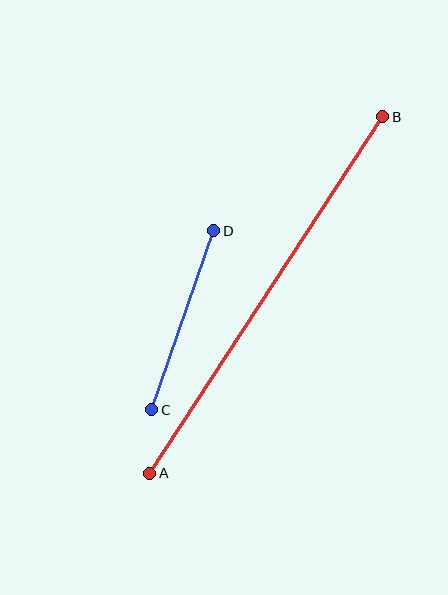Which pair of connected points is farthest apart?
Points A and B are farthest apart.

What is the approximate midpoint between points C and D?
The midpoint is at approximately (183, 320) pixels.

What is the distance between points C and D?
The distance is approximately 189 pixels.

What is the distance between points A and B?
The distance is approximately 426 pixels.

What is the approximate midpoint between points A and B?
The midpoint is at approximately (266, 295) pixels.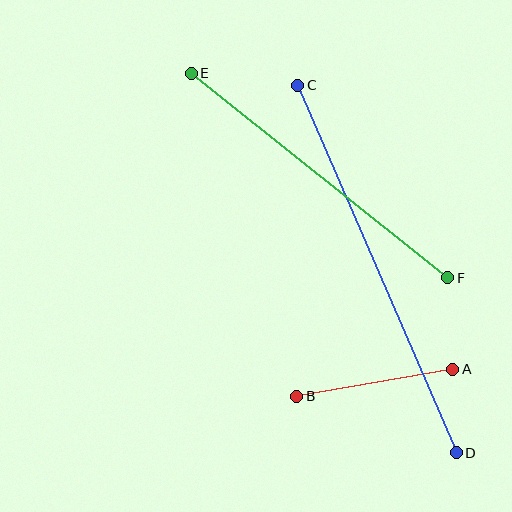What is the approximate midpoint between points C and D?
The midpoint is at approximately (377, 269) pixels.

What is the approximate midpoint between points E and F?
The midpoint is at approximately (320, 176) pixels.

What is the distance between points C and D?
The distance is approximately 400 pixels.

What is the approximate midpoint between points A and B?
The midpoint is at approximately (375, 383) pixels.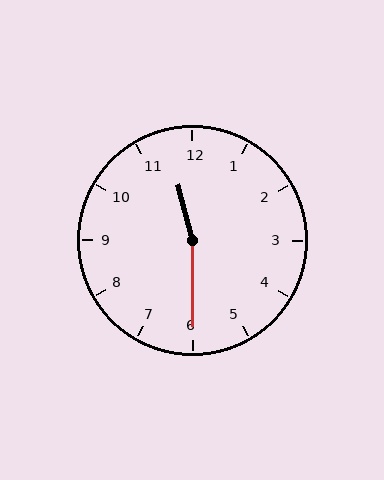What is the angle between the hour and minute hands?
Approximately 165 degrees.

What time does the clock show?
11:30.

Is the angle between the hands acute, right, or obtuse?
It is obtuse.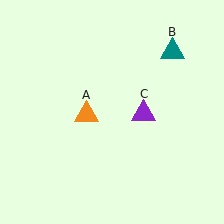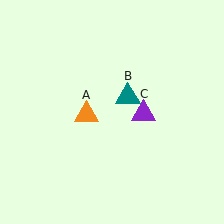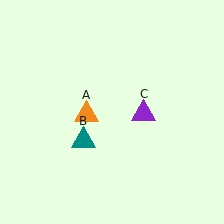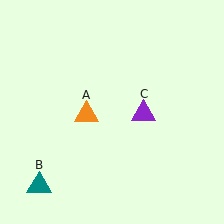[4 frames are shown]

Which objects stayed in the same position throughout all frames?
Orange triangle (object A) and purple triangle (object C) remained stationary.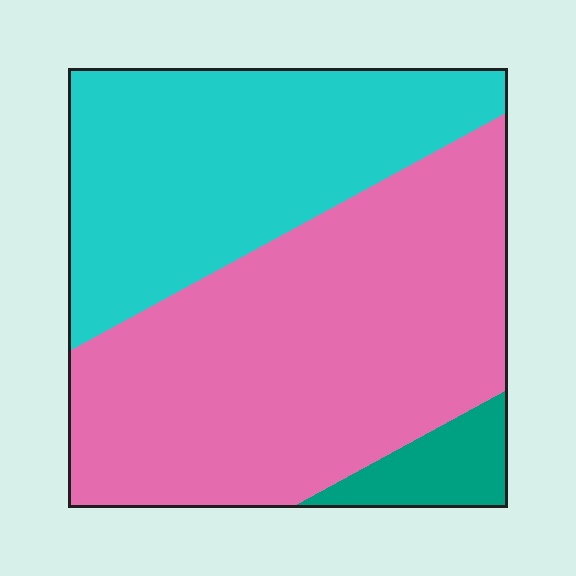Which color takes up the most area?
Pink, at roughly 55%.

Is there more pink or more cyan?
Pink.